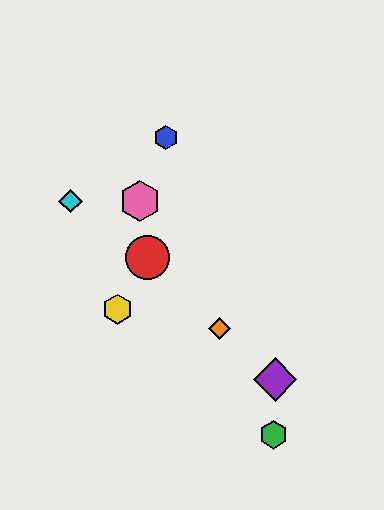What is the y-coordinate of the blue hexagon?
The blue hexagon is at y≈138.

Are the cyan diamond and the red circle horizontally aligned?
No, the cyan diamond is at y≈201 and the red circle is at y≈257.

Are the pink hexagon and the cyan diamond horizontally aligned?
Yes, both are at y≈201.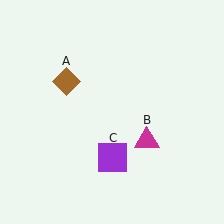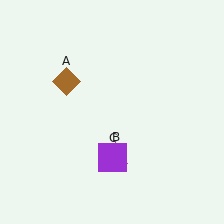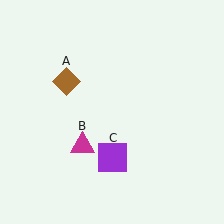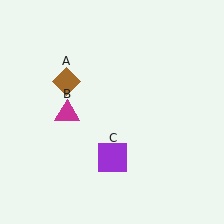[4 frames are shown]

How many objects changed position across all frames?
1 object changed position: magenta triangle (object B).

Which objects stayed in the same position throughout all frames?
Brown diamond (object A) and purple square (object C) remained stationary.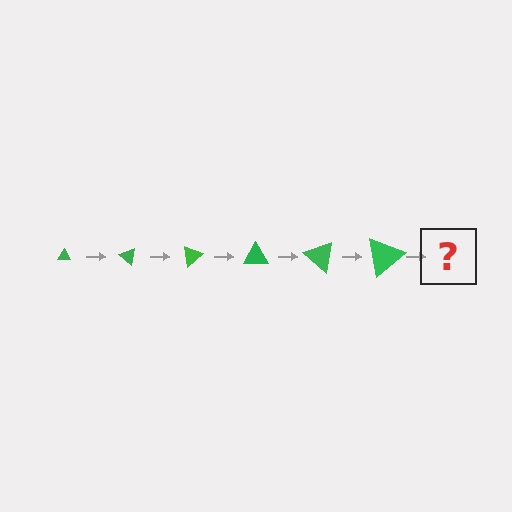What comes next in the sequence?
The next element should be a triangle, larger than the previous one and rotated 240 degrees from the start.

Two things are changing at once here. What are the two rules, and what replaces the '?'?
The two rules are that the triangle grows larger each step and it rotates 40 degrees each step. The '?' should be a triangle, larger than the previous one and rotated 240 degrees from the start.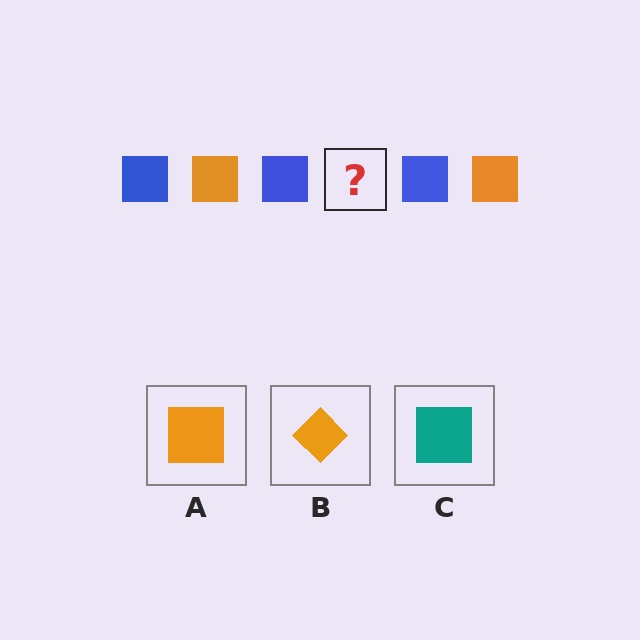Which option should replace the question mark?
Option A.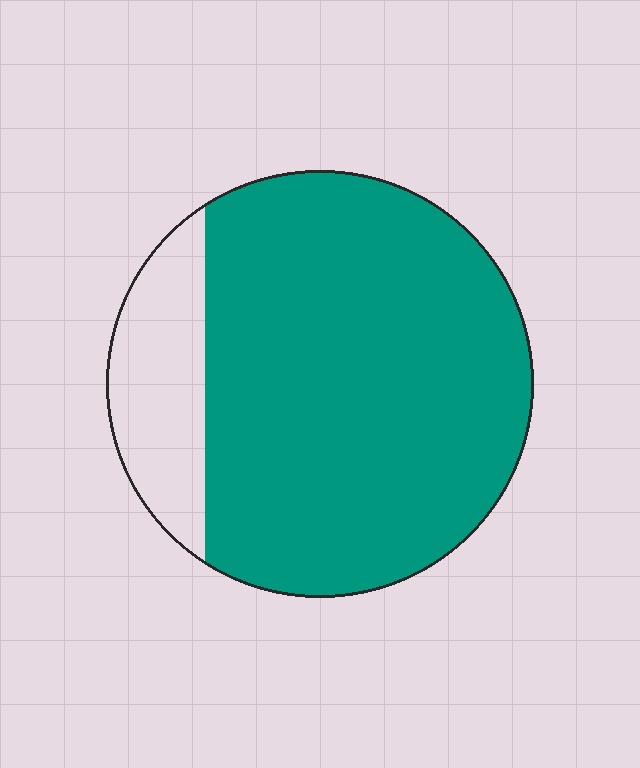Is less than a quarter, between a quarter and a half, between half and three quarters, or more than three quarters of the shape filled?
More than three quarters.